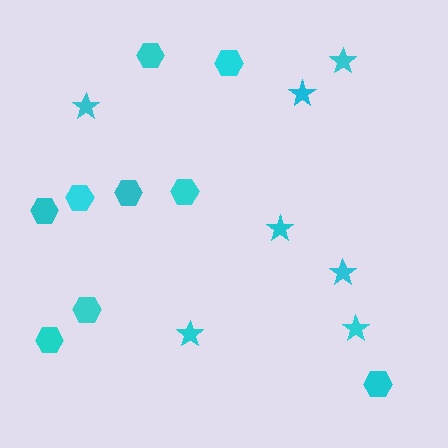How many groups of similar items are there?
There are 2 groups: one group of stars (7) and one group of hexagons (9).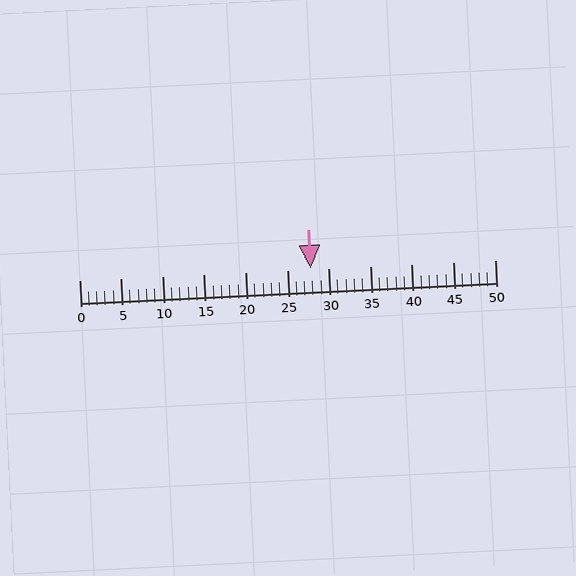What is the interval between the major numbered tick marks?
The major tick marks are spaced 5 units apart.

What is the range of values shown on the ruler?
The ruler shows values from 0 to 50.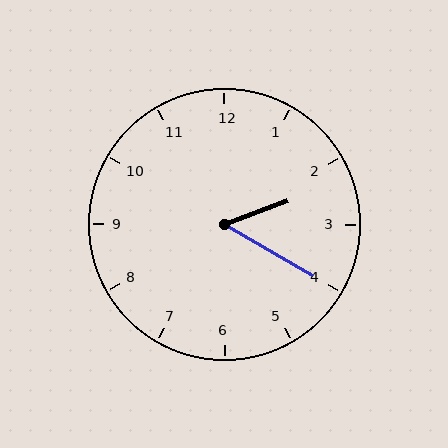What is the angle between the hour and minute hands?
Approximately 50 degrees.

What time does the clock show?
2:20.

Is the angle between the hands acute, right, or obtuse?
It is acute.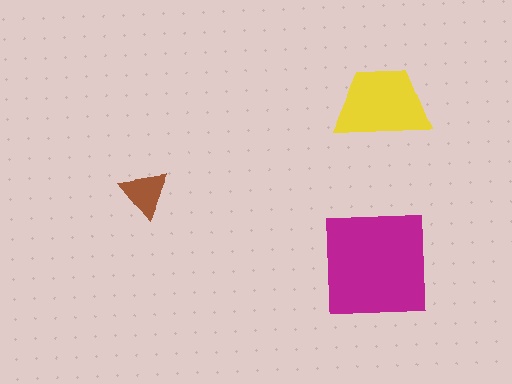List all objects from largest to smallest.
The magenta square, the yellow trapezoid, the brown triangle.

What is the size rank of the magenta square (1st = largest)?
1st.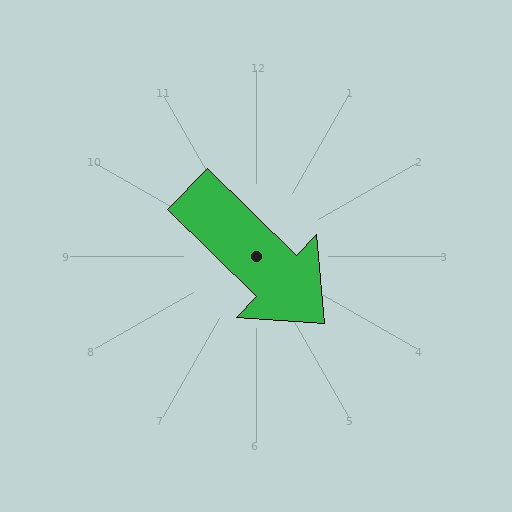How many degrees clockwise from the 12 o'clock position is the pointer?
Approximately 134 degrees.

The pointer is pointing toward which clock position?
Roughly 4 o'clock.